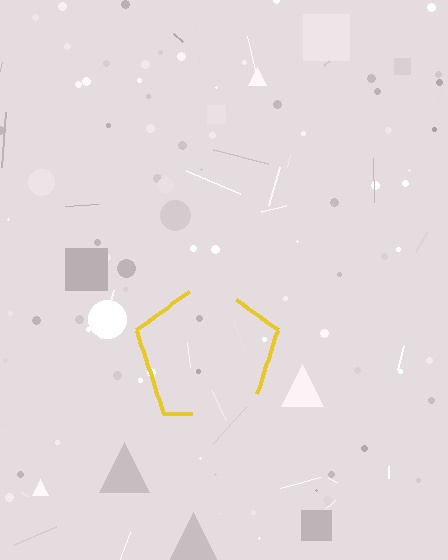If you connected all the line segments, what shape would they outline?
They would outline a pentagon.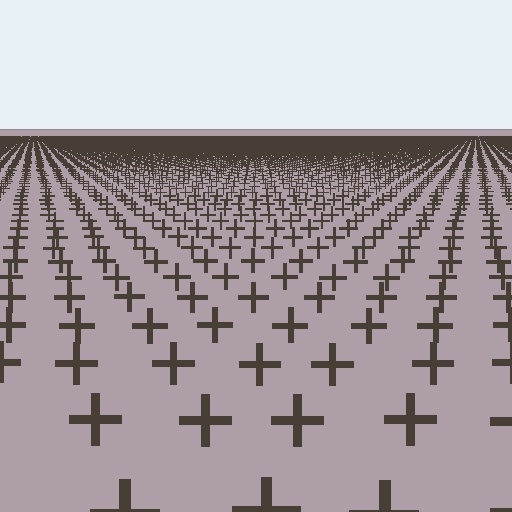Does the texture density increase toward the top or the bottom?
Density increases toward the top.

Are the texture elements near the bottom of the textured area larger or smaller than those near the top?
Larger. Near the bottom, elements are closer to the viewer and appear at a bigger on-screen size.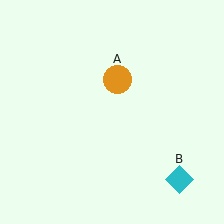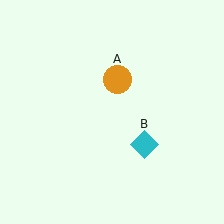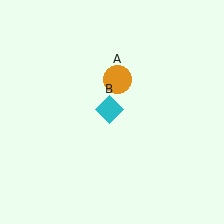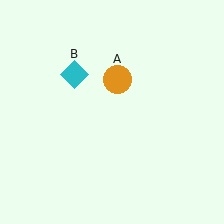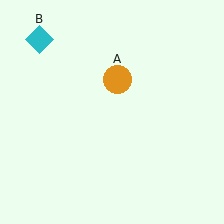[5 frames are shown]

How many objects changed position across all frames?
1 object changed position: cyan diamond (object B).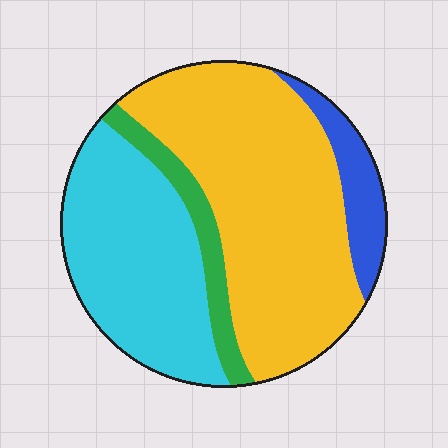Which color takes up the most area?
Yellow, at roughly 50%.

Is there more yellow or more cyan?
Yellow.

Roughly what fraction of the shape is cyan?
Cyan takes up between a quarter and a half of the shape.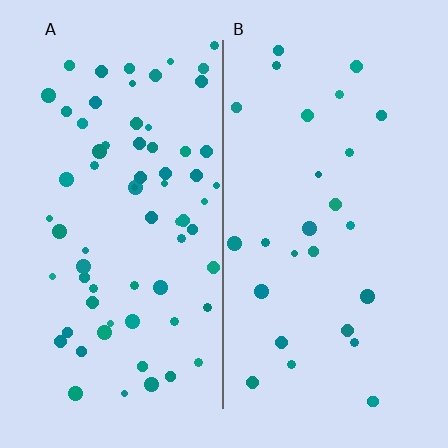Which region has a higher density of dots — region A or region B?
A (the left).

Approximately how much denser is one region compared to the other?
Approximately 2.5× — region A over region B.